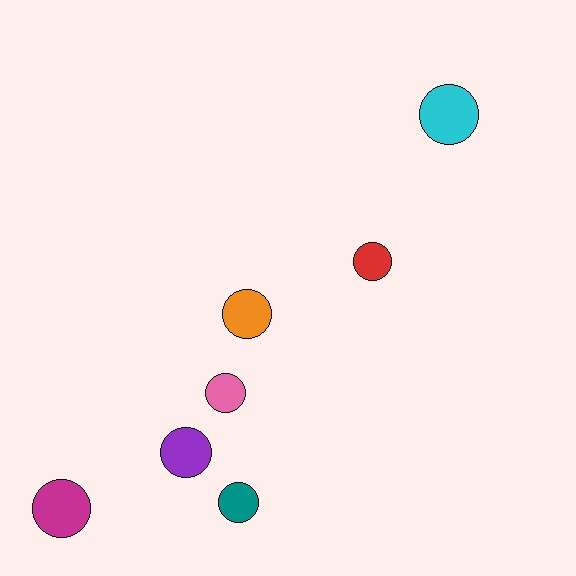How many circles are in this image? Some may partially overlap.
There are 7 circles.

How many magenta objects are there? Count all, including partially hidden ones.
There is 1 magenta object.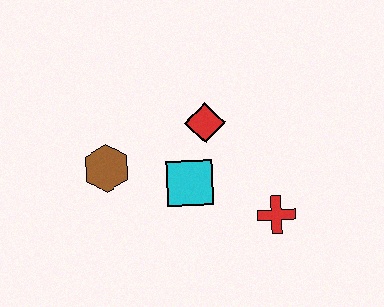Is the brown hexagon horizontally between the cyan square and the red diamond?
No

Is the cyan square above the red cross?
Yes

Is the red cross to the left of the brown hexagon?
No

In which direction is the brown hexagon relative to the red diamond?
The brown hexagon is to the left of the red diamond.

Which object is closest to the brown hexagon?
The cyan square is closest to the brown hexagon.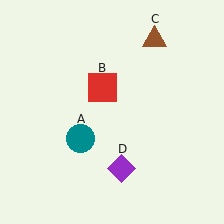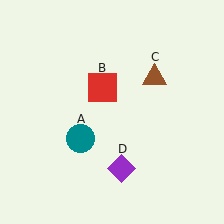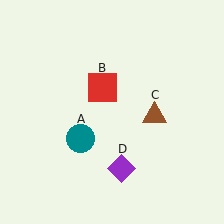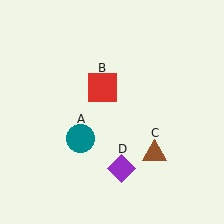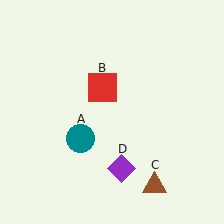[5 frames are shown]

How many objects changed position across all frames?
1 object changed position: brown triangle (object C).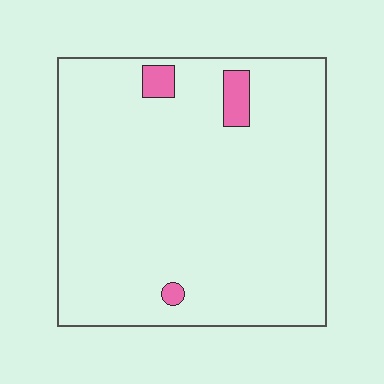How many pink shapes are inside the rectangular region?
3.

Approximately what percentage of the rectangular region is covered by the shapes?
Approximately 5%.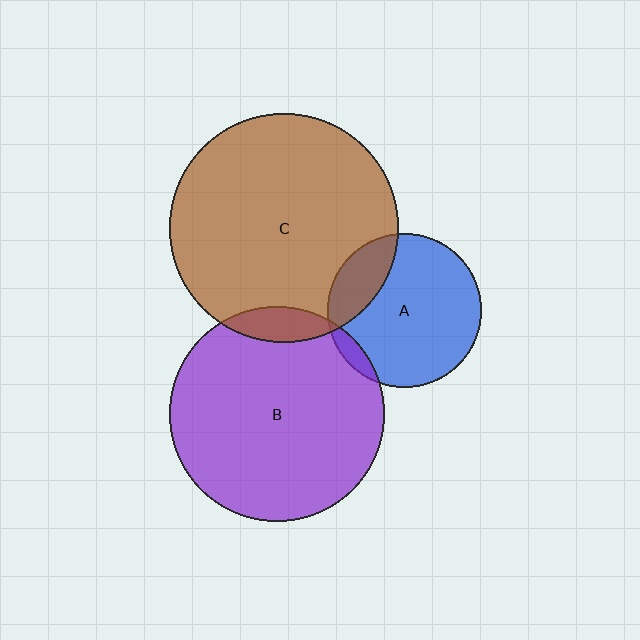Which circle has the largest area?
Circle C (brown).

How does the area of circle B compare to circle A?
Approximately 1.9 times.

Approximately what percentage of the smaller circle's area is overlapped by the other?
Approximately 20%.